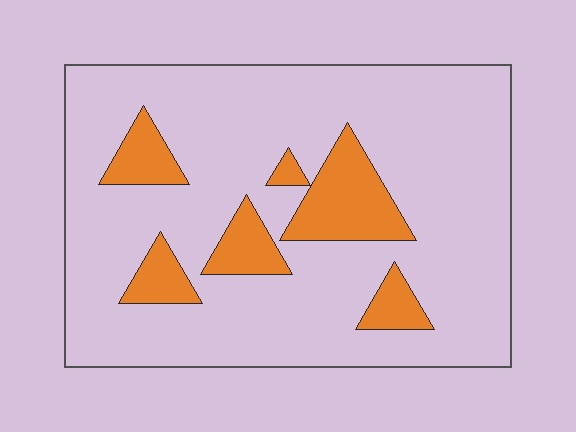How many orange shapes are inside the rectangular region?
6.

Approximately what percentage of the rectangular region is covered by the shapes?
Approximately 15%.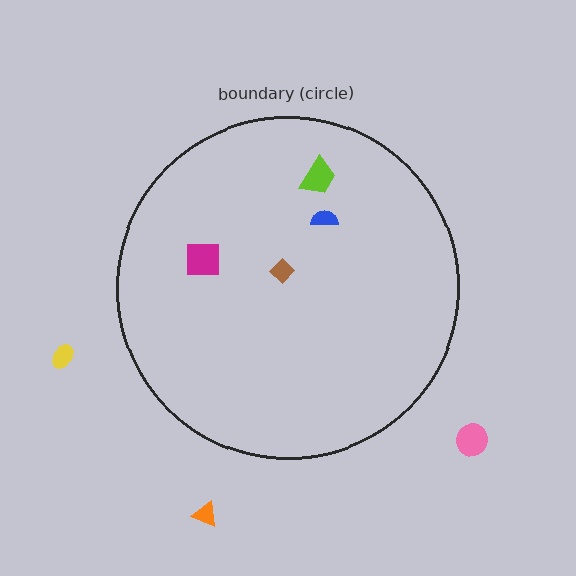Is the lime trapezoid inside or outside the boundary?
Inside.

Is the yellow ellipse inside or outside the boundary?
Outside.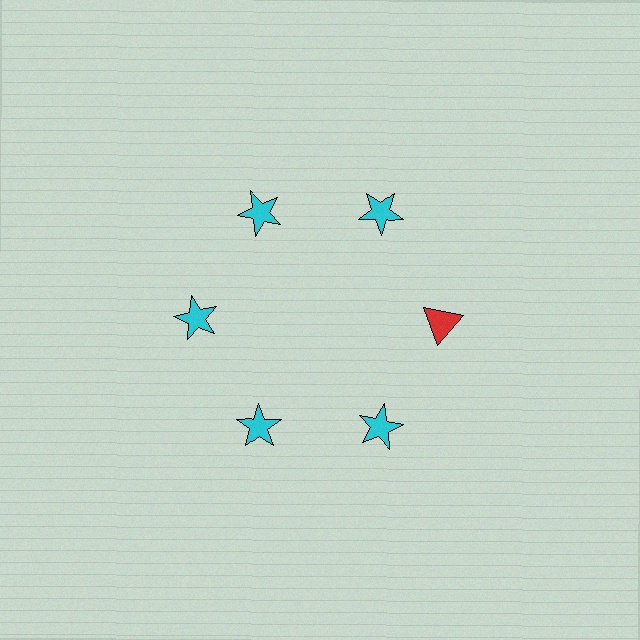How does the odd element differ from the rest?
It differs in both color (red instead of cyan) and shape (triangle instead of star).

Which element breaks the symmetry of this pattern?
The red triangle at roughly the 3 o'clock position breaks the symmetry. All other shapes are cyan stars.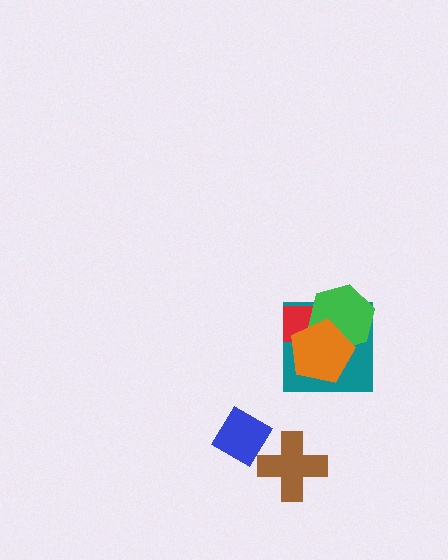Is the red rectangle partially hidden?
Yes, it is partially covered by another shape.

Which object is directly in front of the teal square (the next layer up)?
The red rectangle is directly in front of the teal square.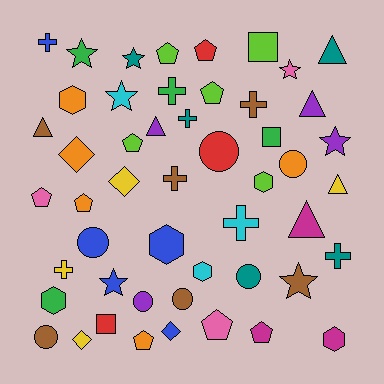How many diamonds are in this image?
There are 4 diamonds.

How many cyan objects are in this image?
There are 3 cyan objects.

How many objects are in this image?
There are 50 objects.